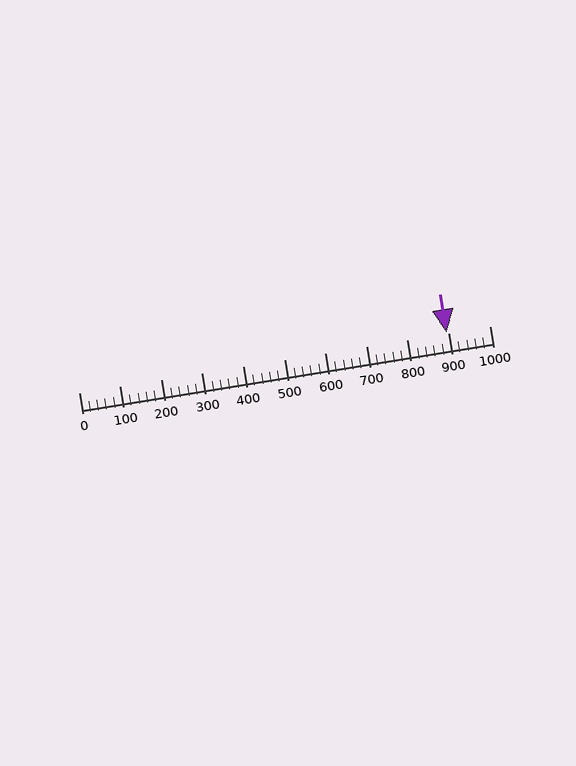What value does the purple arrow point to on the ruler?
The purple arrow points to approximately 894.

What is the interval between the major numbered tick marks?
The major tick marks are spaced 100 units apart.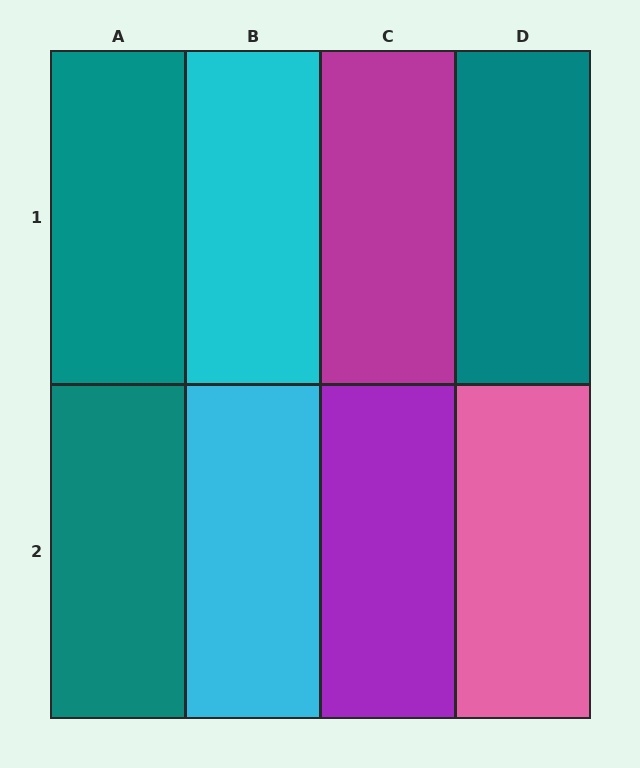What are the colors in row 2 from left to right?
Teal, cyan, purple, pink.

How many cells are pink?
1 cell is pink.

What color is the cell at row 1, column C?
Magenta.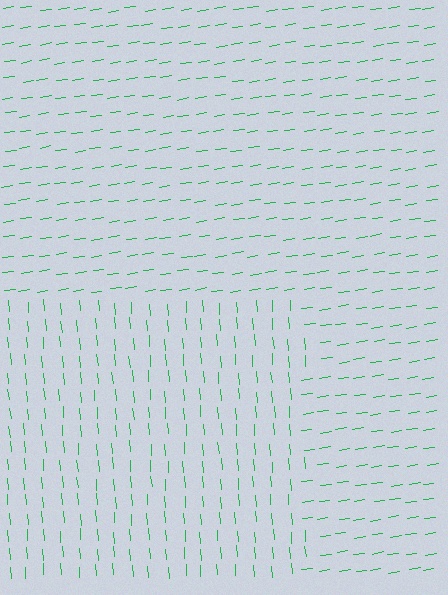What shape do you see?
I see a rectangle.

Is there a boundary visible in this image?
Yes, there is a texture boundary formed by a change in line orientation.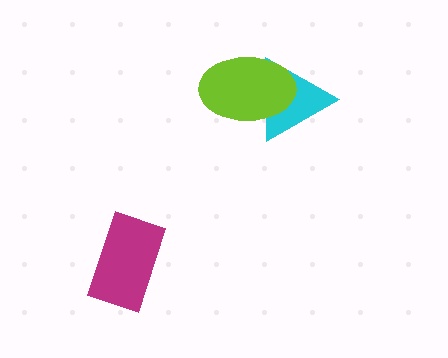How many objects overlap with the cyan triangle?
1 object overlaps with the cyan triangle.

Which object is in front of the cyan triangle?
The lime ellipse is in front of the cyan triangle.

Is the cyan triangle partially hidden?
Yes, it is partially covered by another shape.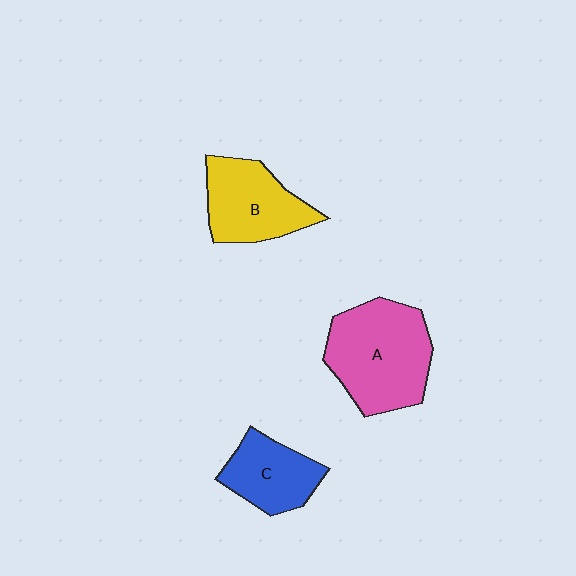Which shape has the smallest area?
Shape C (blue).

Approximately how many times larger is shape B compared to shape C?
Approximately 1.2 times.